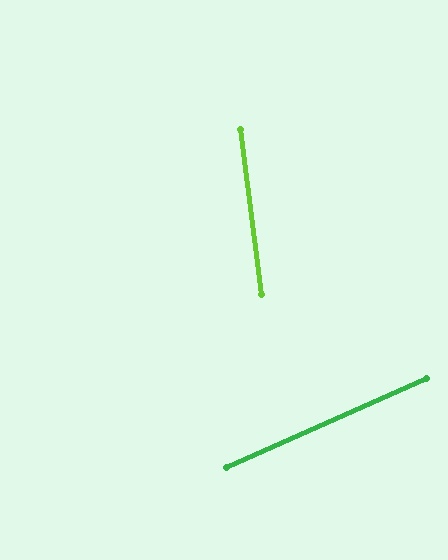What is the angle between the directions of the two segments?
Approximately 73 degrees.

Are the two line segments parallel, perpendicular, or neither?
Neither parallel nor perpendicular — they differ by about 73°.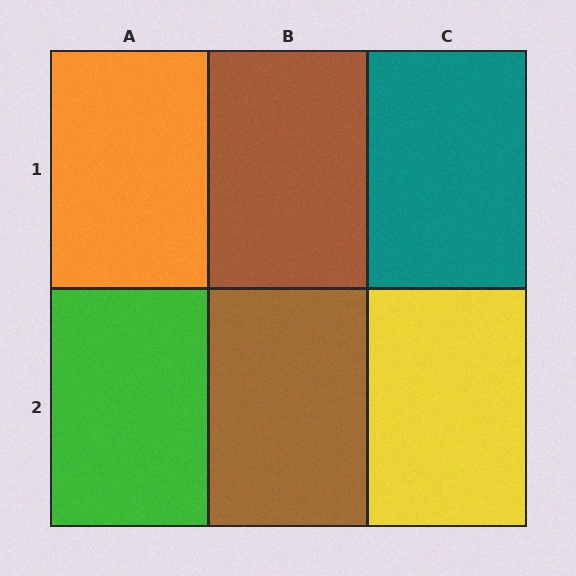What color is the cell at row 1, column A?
Orange.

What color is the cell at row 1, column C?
Teal.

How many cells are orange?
1 cell is orange.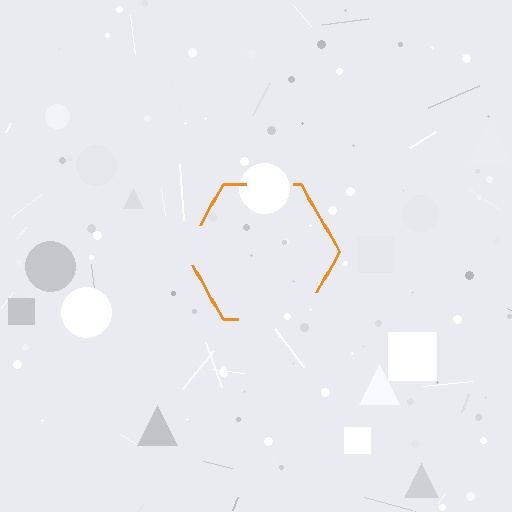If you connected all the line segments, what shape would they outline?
They would outline a hexagon.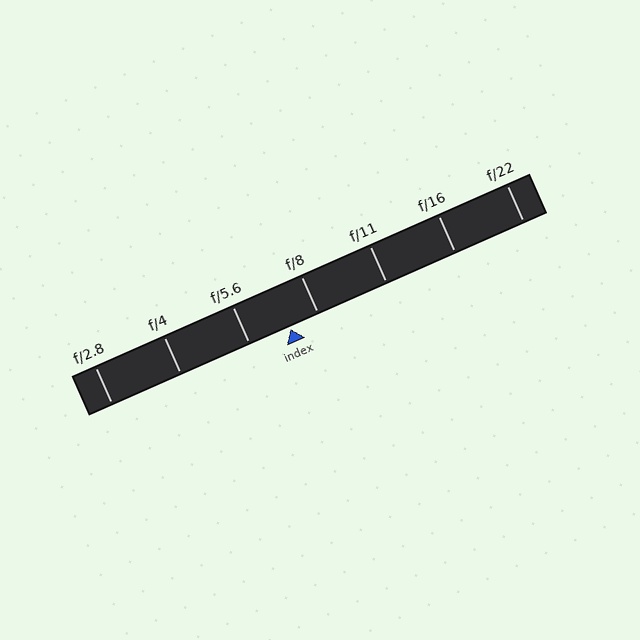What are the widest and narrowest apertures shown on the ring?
The widest aperture shown is f/2.8 and the narrowest is f/22.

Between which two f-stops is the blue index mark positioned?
The index mark is between f/5.6 and f/8.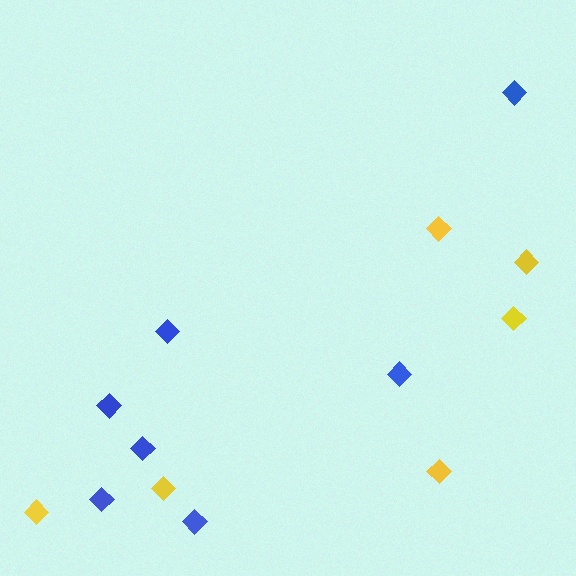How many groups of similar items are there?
There are 2 groups: one group of yellow diamonds (6) and one group of blue diamonds (7).